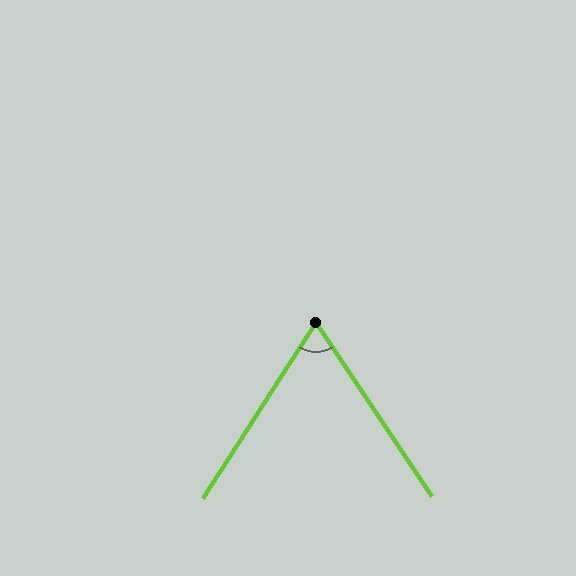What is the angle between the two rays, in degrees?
Approximately 66 degrees.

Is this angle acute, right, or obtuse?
It is acute.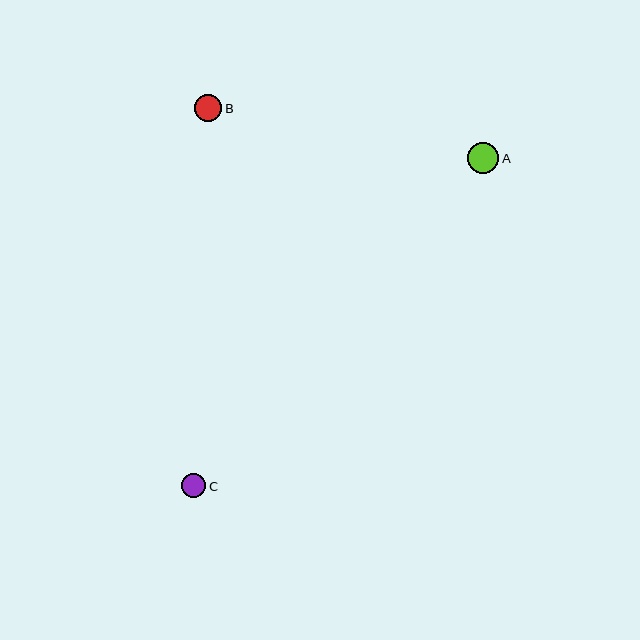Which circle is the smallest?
Circle C is the smallest with a size of approximately 24 pixels.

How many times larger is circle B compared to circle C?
Circle B is approximately 1.1 times the size of circle C.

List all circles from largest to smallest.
From largest to smallest: A, B, C.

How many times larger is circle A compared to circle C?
Circle A is approximately 1.3 times the size of circle C.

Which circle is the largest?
Circle A is the largest with a size of approximately 31 pixels.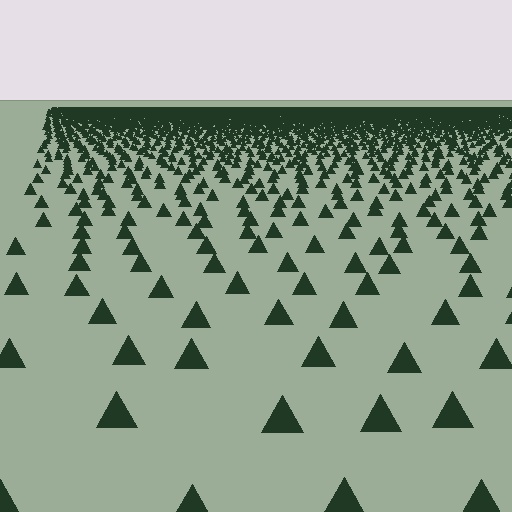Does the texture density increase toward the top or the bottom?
Density increases toward the top.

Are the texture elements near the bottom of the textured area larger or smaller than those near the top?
Larger. Near the bottom, elements are closer to the viewer and appear at a bigger on-screen size.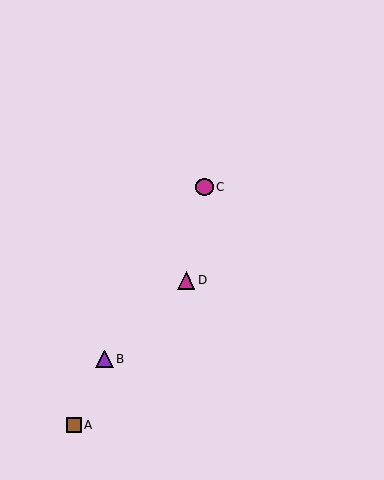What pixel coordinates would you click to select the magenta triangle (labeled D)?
Click at (186, 280) to select the magenta triangle D.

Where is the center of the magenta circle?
The center of the magenta circle is at (204, 187).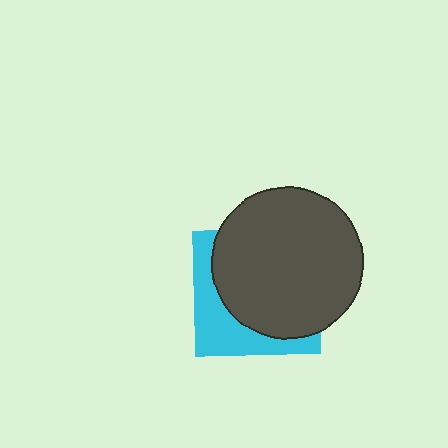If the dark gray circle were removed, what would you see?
You would see the complete cyan square.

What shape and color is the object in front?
The object in front is a dark gray circle.